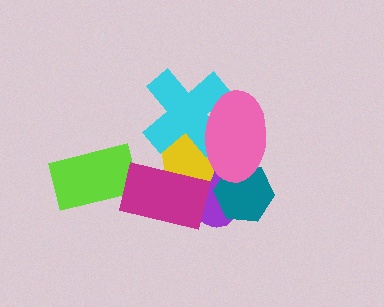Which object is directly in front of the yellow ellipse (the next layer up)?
The magenta rectangle is directly in front of the yellow ellipse.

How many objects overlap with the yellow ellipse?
4 objects overlap with the yellow ellipse.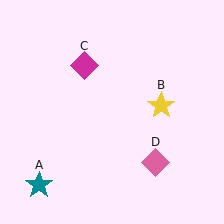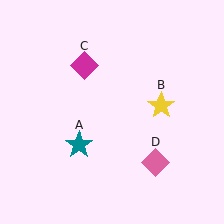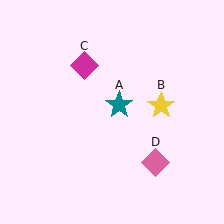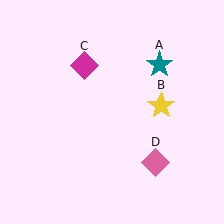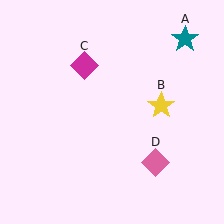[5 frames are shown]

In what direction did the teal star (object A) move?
The teal star (object A) moved up and to the right.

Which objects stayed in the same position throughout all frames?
Yellow star (object B) and magenta diamond (object C) and pink diamond (object D) remained stationary.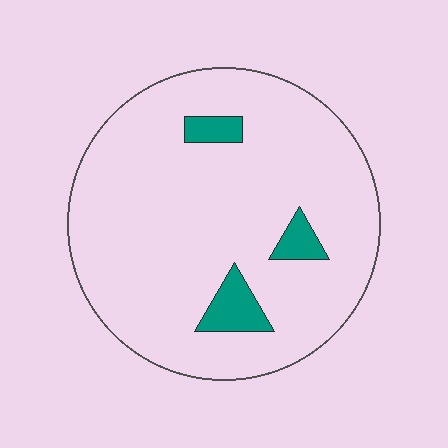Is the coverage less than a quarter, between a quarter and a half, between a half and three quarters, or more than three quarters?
Less than a quarter.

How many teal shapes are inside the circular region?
3.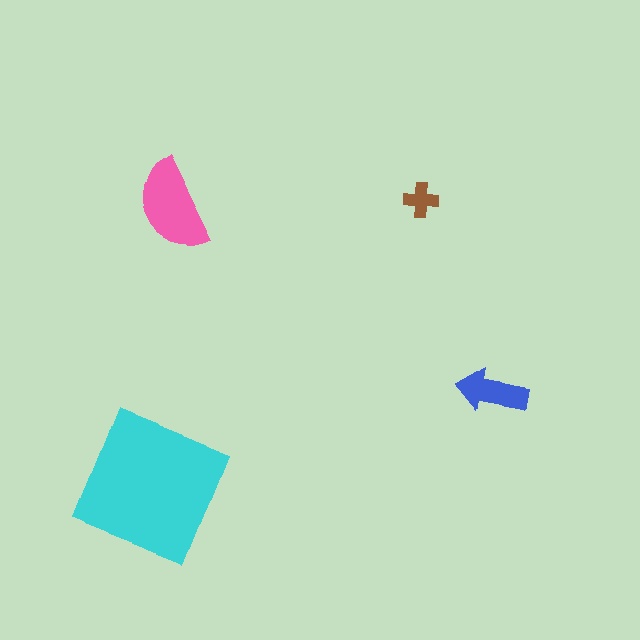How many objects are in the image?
There are 4 objects in the image.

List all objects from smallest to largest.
The brown cross, the blue arrow, the pink semicircle, the cyan square.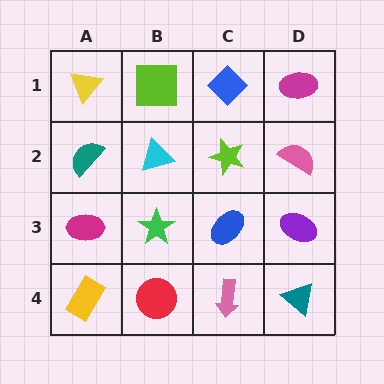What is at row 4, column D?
A teal triangle.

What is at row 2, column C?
A lime star.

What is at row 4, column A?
A yellow rectangle.